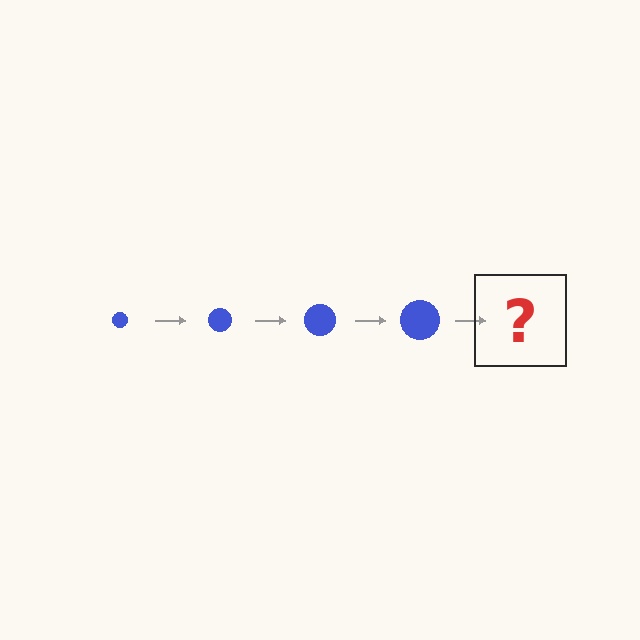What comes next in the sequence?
The next element should be a blue circle, larger than the previous one.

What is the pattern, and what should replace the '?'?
The pattern is that the circle gets progressively larger each step. The '?' should be a blue circle, larger than the previous one.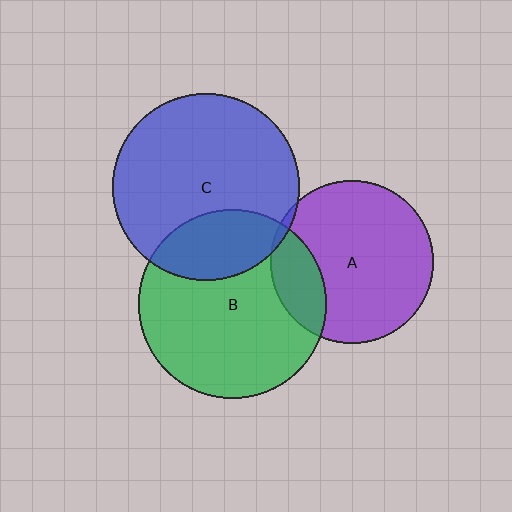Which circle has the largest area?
Circle B (green).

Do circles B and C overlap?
Yes.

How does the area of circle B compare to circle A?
Approximately 1.3 times.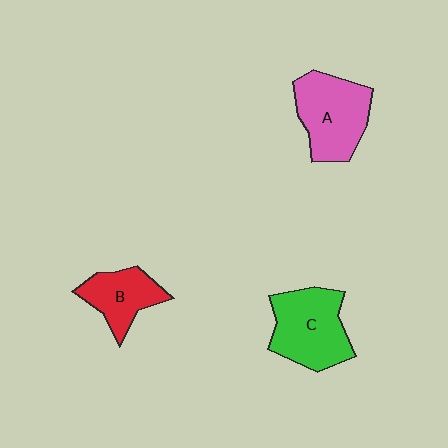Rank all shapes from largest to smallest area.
From largest to smallest: C (green), A (pink), B (red).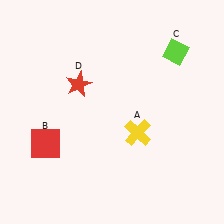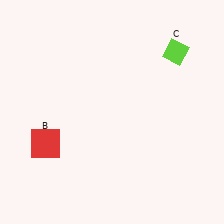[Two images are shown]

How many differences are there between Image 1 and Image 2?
There are 2 differences between the two images.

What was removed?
The red star (D), the yellow cross (A) were removed in Image 2.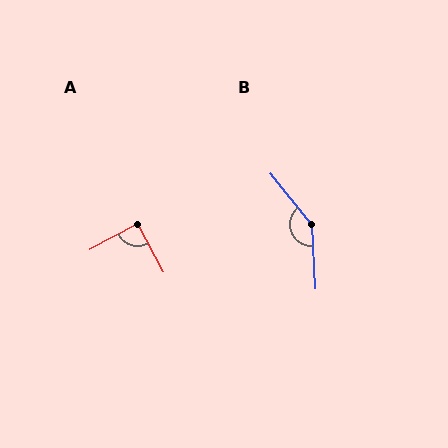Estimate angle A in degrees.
Approximately 89 degrees.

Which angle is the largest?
B, at approximately 144 degrees.